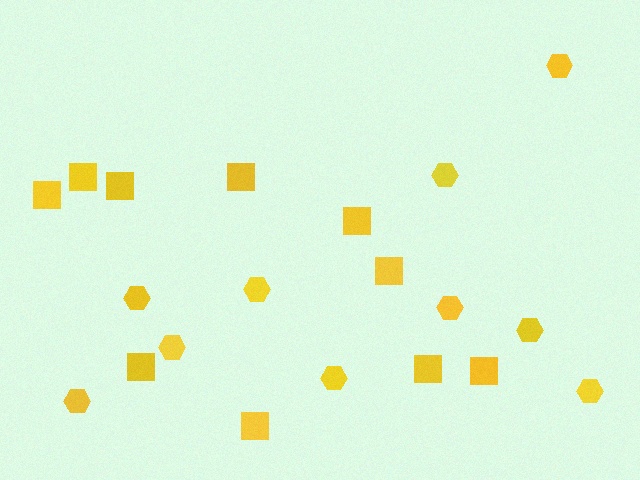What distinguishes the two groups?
There are 2 groups: one group of hexagons (10) and one group of squares (10).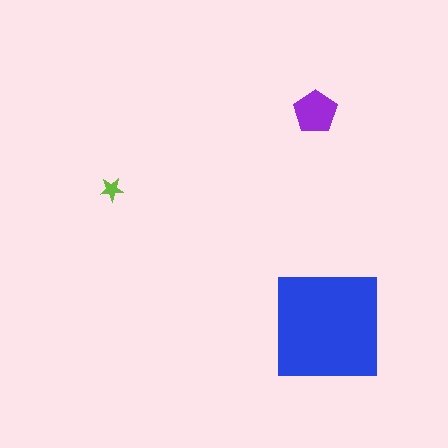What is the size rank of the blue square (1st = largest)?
1st.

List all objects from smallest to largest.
The lime star, the purple pentagon, the blue square.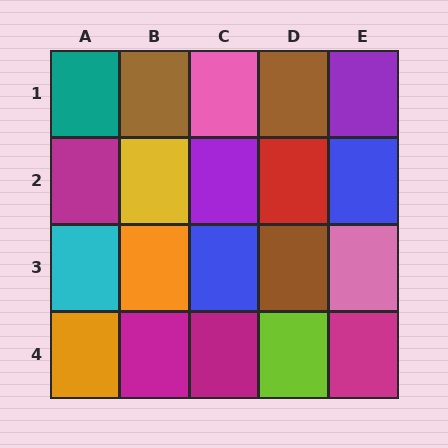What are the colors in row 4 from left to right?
Orange, magenta, magenta, lime, magenta.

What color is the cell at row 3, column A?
Cyan.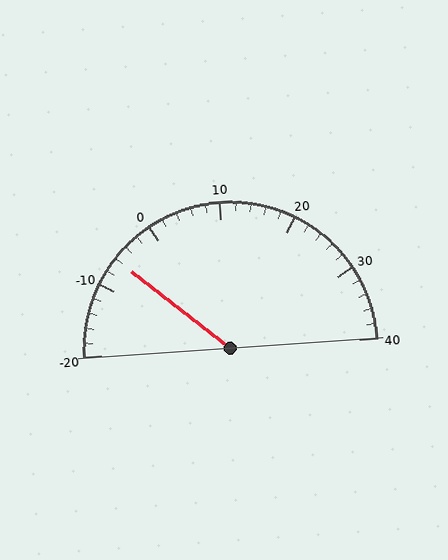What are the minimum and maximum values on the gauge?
The gauge ranges from -20 to 40.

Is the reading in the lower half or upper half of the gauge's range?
The reading is in the lower half of the range (-20 to 40).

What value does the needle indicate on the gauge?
The needle indicates approximately -6.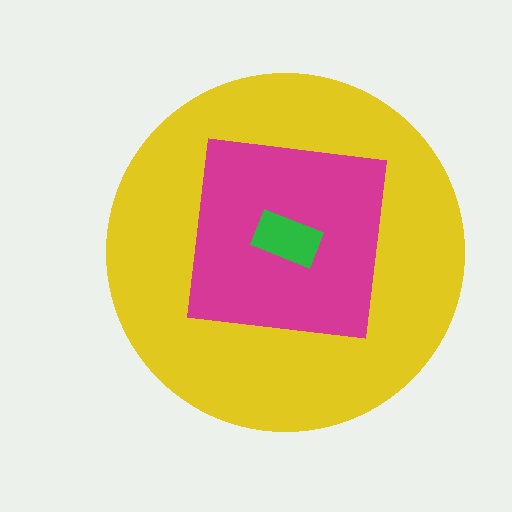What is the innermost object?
The green rectangle.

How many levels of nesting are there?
3.